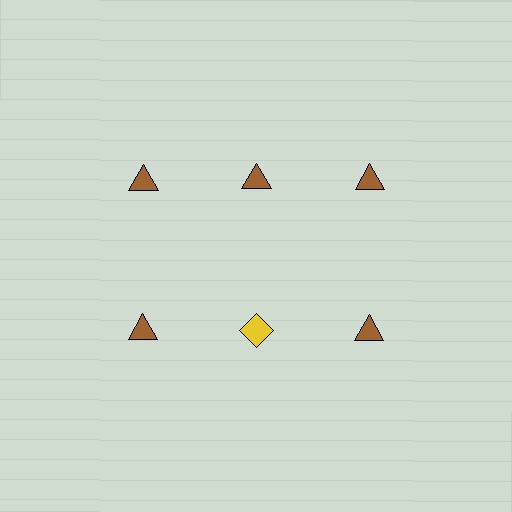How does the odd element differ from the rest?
It differs in both color (yellow instead of brown) and shape (diamond instead of triangle).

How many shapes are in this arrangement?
There are 6 shapes arranged in a grid pattern.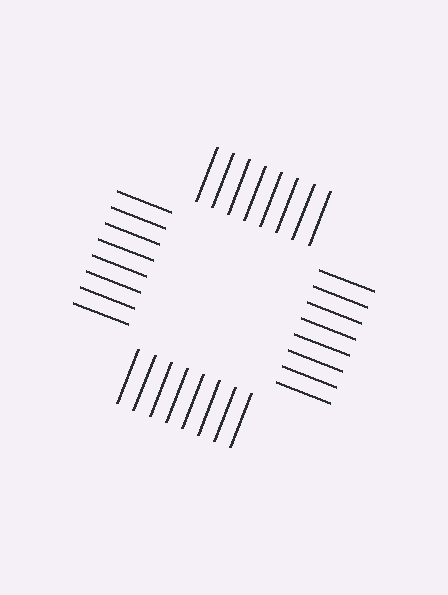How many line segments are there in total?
32 — 8 along each of the 4 edges.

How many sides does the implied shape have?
4 sides — the line-ends trace a square.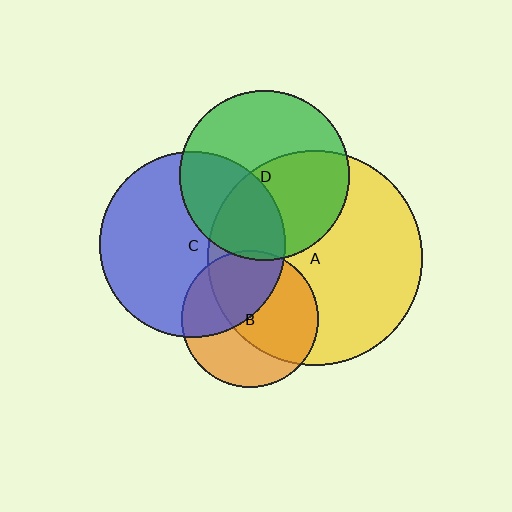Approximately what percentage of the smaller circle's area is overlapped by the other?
Approximately 60%.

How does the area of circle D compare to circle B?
Approximately 1.5 times.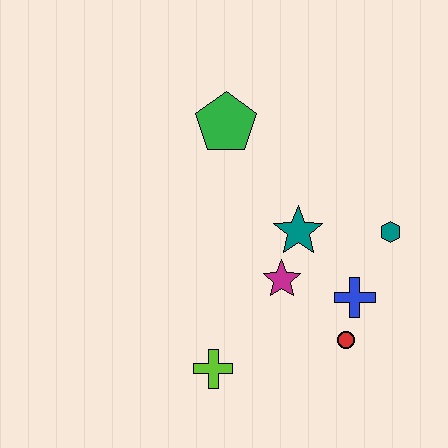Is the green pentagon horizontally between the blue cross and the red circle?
No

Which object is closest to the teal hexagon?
The blue cross is closest to the teal hexagon.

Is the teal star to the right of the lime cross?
Yes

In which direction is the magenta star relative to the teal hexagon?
The magenta star is to the left of the teal hexagon.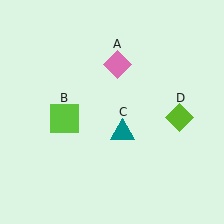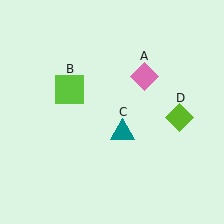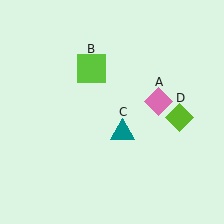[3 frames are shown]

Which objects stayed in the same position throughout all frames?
Teal triangle (object C) and lime diamond (object D) remained stationary.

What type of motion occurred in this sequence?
The pink diamond (object A), lime square (object B) rotated clockwise around the center of the scene.